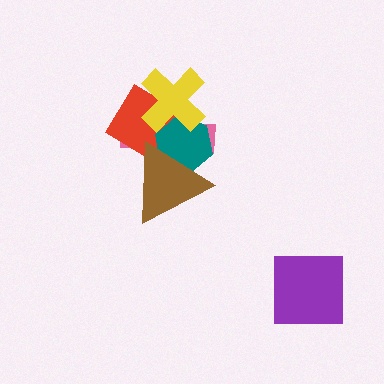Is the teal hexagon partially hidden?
Yes, it is partially covered by another shape.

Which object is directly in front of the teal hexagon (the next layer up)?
The yellow cross is directly in front of the teal hexagon.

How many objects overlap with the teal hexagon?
4 objects overlap with the teal hexagon.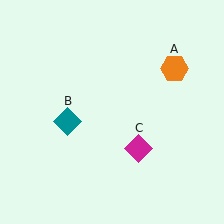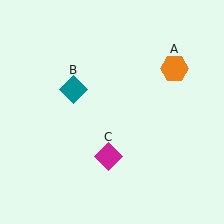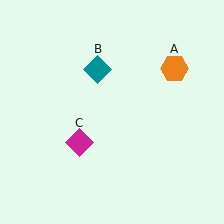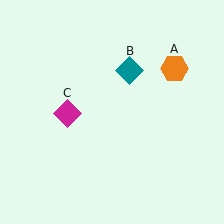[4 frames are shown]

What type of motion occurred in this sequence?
The teal diamond (object B), magenta diamond (object C) rotated clockwise around the center of the scene.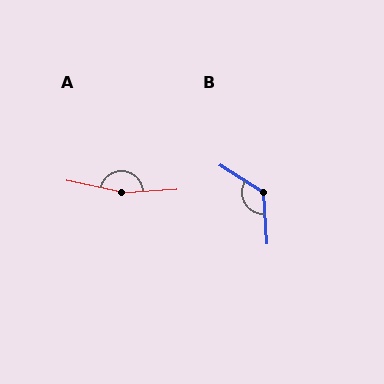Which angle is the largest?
A, at approximately 164 degrees.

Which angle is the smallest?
B, at approximately 127 degrees.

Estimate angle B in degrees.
Approximately 127 degrees.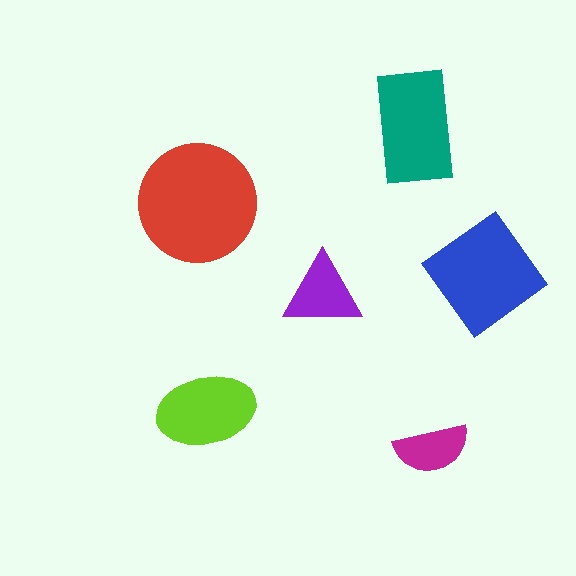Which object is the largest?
The red circle.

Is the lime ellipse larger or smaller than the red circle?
Smaller.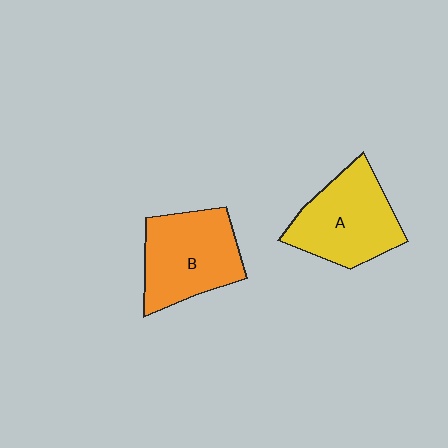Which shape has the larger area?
Shape A (yellow).